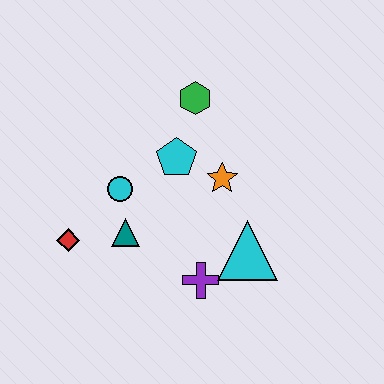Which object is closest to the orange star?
The cyan pentagon is closest to the orange star.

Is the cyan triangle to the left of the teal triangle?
No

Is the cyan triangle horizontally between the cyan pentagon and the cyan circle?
No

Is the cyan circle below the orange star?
Yes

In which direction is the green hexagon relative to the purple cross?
The green hexagon is above the purple cross.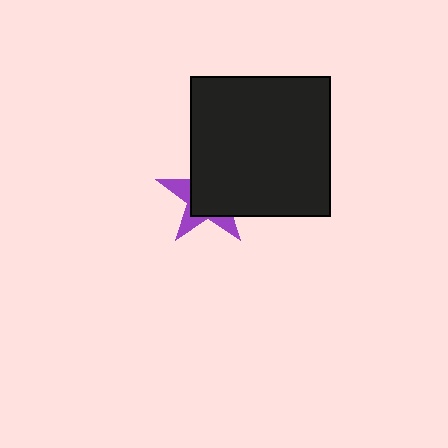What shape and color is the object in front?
The object in front is a black square.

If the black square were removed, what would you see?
You would see the complete purple star.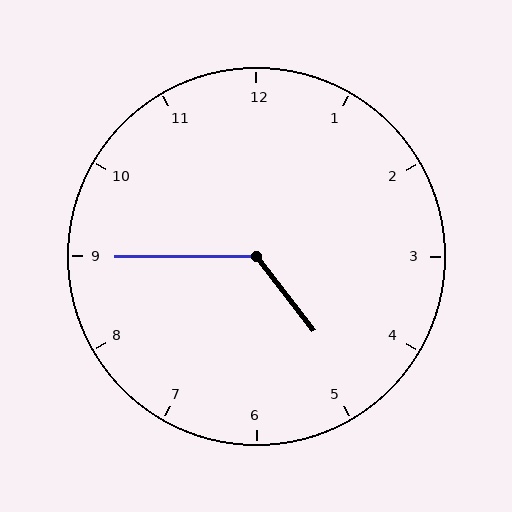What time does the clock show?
4:45.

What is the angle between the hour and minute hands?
Approximately 128 degrees.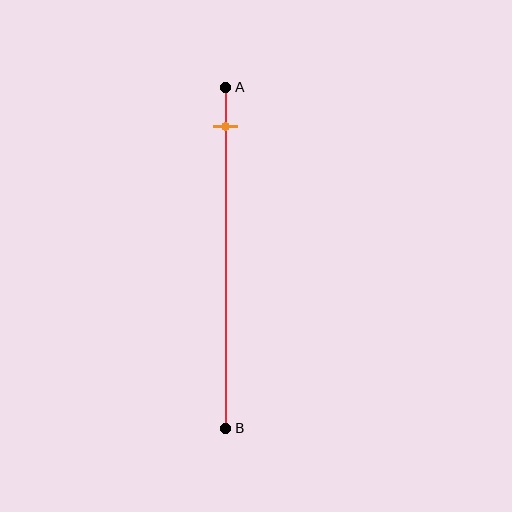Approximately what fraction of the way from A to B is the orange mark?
The orange mark is approximately 10% of the way from A to B.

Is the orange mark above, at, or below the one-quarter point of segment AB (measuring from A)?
The orange mark is above the one-quarter point of segment AB.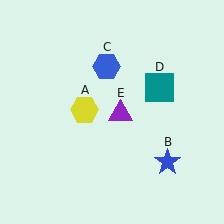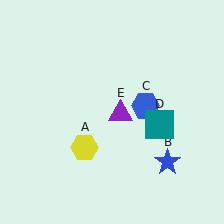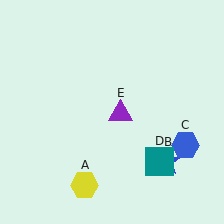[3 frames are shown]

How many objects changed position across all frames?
3 objects changed position: yellow hexagon (object A), blue hexagon (object C), teal square (object D).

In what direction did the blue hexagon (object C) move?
The blue hexagon (object C) moved down and to the right.